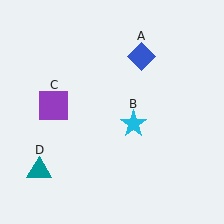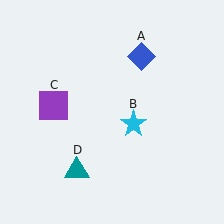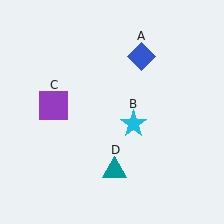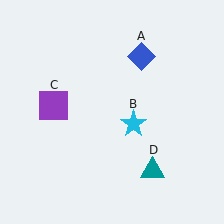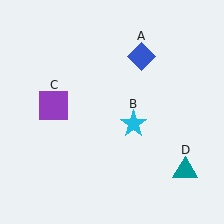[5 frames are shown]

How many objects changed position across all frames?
1 object changed position: teal triangle (object D).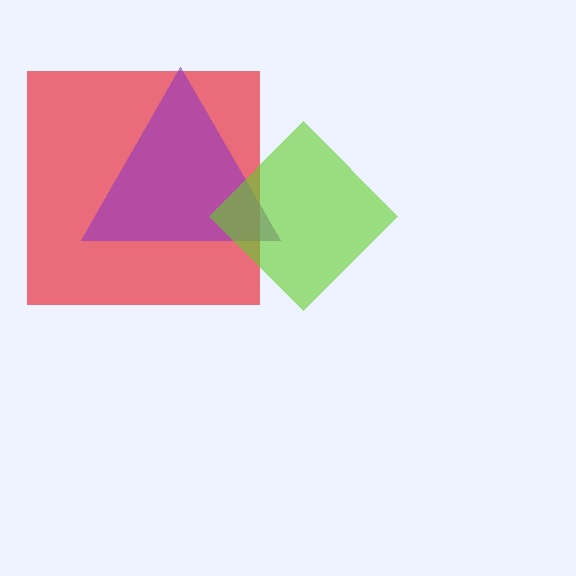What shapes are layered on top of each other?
The layered shapes are: a red square, a purple triangle, a lime diamond.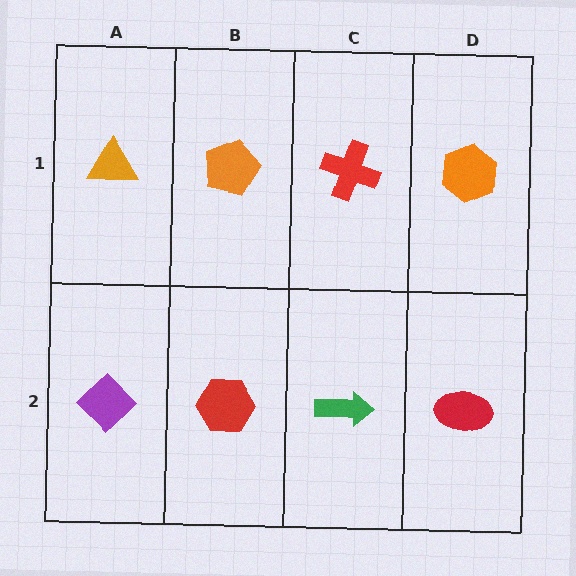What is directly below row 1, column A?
A purple diamond.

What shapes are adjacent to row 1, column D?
A red ellipse (row 2, column D), a red cross (row 1, column C).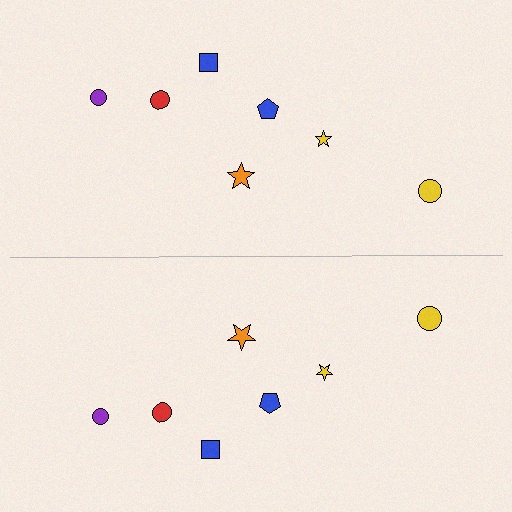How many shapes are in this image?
There are 14 shapes in this image.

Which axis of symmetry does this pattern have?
The pattern has a horizontal axis of symmetry running through the center of the image.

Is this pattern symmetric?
Yes, this pattern has bilateral (reflection) symmetry.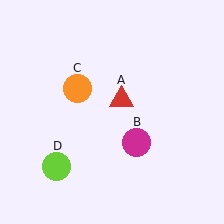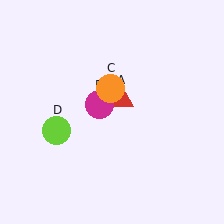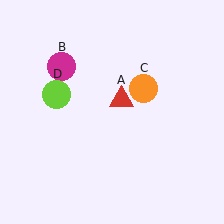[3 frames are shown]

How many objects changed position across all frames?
3 objects changed position: magenta circle (object B), orange circle (object C), lime circle (object D).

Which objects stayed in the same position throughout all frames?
Red triangle (object A) remained stationary.